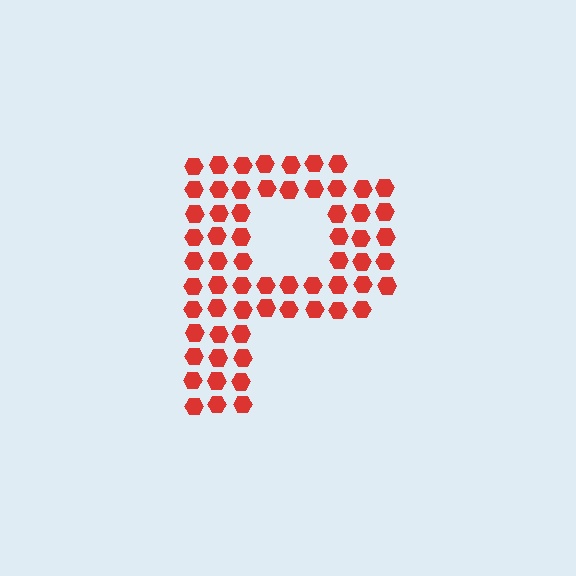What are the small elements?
The small elements are hexagons.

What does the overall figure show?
The overall figure shows the letter P.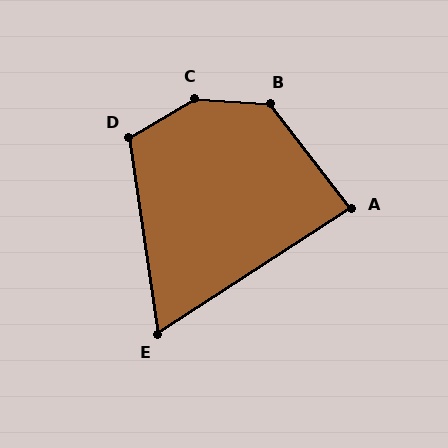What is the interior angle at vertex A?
Approximately 85 degrees (acute).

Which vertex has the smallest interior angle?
E, at approximately 65 degrees.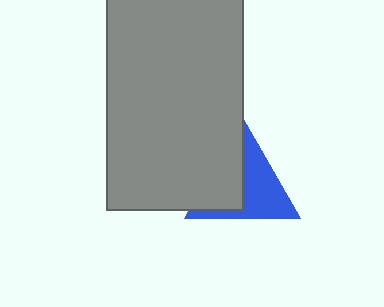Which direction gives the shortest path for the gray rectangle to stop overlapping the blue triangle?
Moving left gives the shortest separation.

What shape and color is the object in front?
The object in front is a gray rectangle.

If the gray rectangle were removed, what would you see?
You would see the complete blue triangle.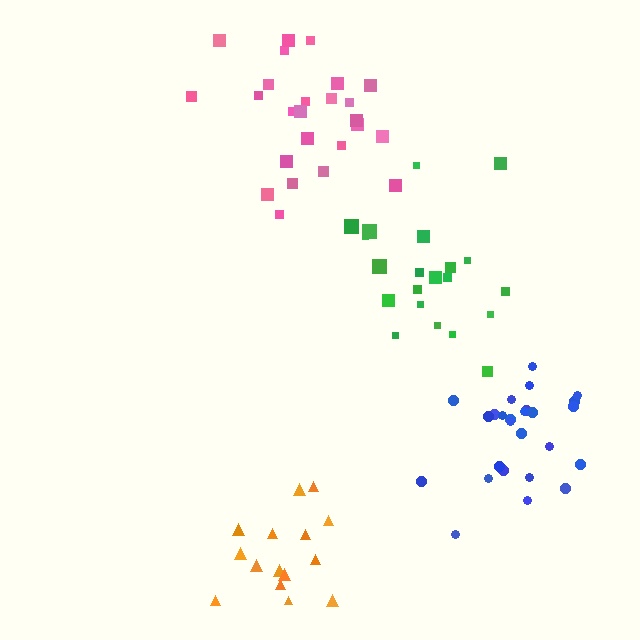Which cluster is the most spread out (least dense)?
Pink.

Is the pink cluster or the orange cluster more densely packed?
Orange.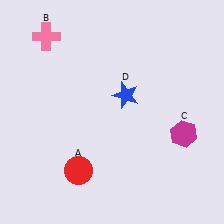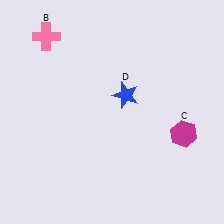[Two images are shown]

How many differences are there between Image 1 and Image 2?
There is 1 difference between the two images.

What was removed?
The red circle (A) was removed in Image 2.